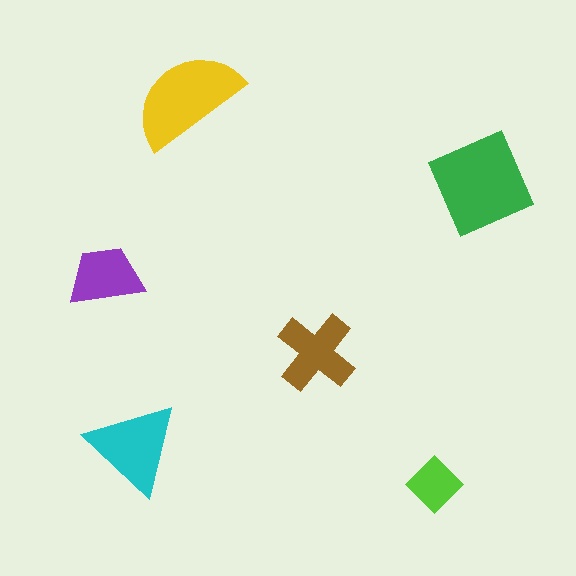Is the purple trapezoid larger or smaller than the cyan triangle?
Smaller.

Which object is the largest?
The green square.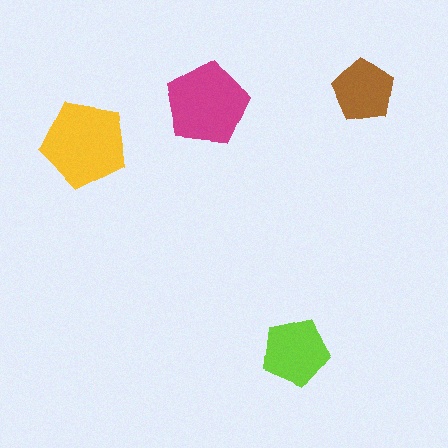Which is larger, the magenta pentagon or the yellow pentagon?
The yellow one.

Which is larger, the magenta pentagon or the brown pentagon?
The magenta one.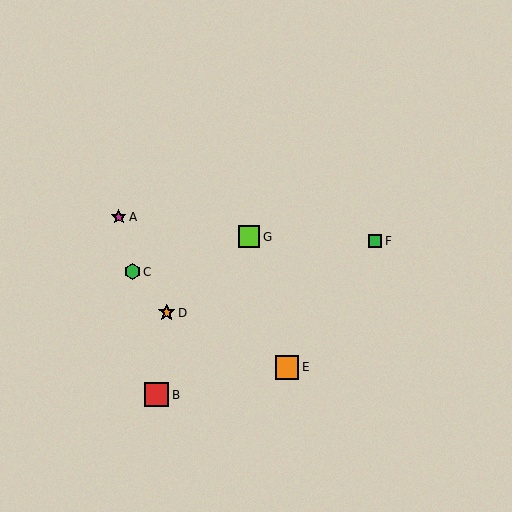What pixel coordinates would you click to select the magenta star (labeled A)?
Click at (119, 217) to select the magenta star A.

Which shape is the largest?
The red square (labeled B) is the largest.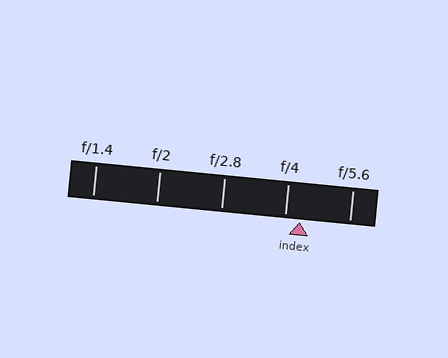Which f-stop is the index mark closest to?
The index mark is closest to f/4.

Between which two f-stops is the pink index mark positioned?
The index mark is between f/4 and f/5.6.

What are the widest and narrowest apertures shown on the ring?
The widest aperture shown is f/1.4 and the narrowest is f/5.6.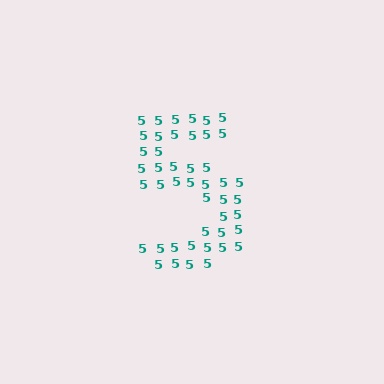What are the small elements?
The small elements are digit 5's.